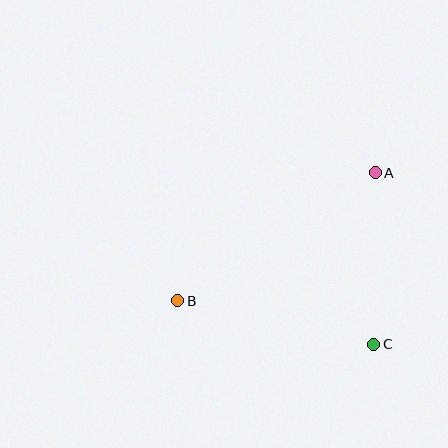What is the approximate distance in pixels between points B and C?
The distance between B and C is approximately 201 pixels.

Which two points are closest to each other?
Points A and C are closest to each other.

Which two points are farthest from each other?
Points A and B are farthest from each other.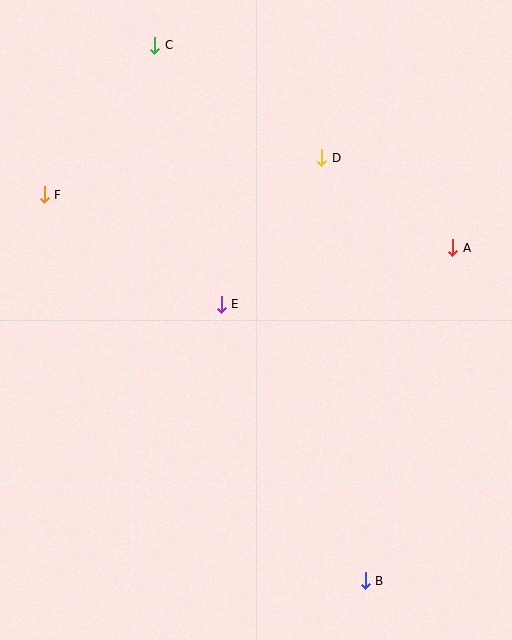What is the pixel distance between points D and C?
The distance between D and C is 201 pixels.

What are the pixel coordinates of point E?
Point E is at (221, 304).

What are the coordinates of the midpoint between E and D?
The midpoint between E and D is at (272, 231).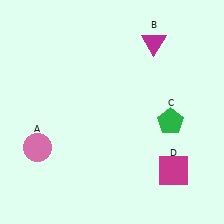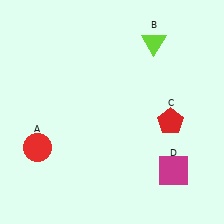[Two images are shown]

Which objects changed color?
A changed from pink to red. B changed from magenta to lime. C changed from green to red.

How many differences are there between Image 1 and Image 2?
There are 3 differences between the two images.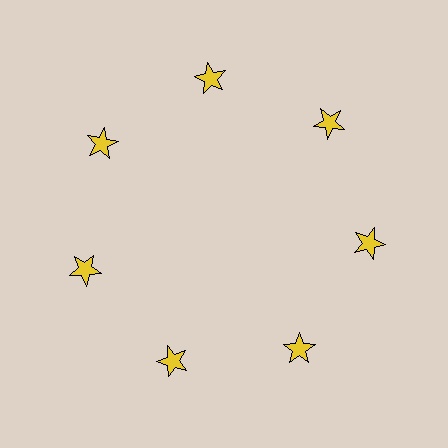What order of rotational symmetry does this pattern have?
This pattern has 7-fold rotational symmetry.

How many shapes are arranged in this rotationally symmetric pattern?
There are 7 shapes, arranged in 7 groups of 1.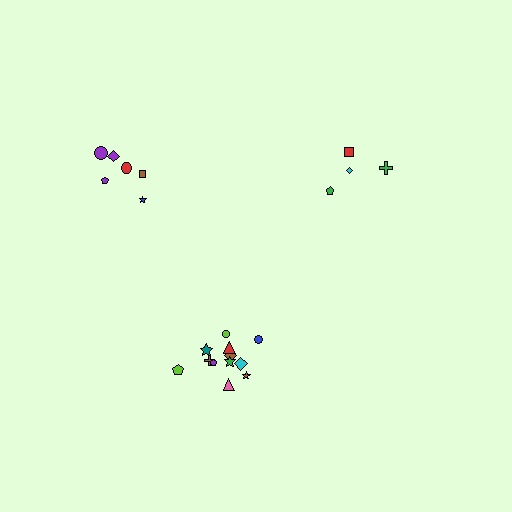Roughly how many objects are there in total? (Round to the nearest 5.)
Roughly 20 objects in total.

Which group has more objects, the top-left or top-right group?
The top-left group.